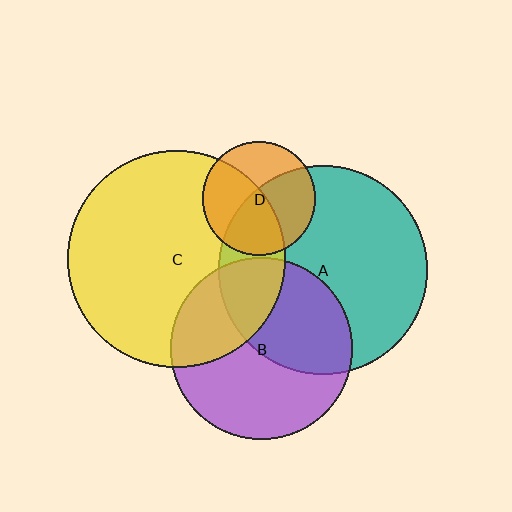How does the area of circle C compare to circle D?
Approximately 3.7 times.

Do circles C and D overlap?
Yes.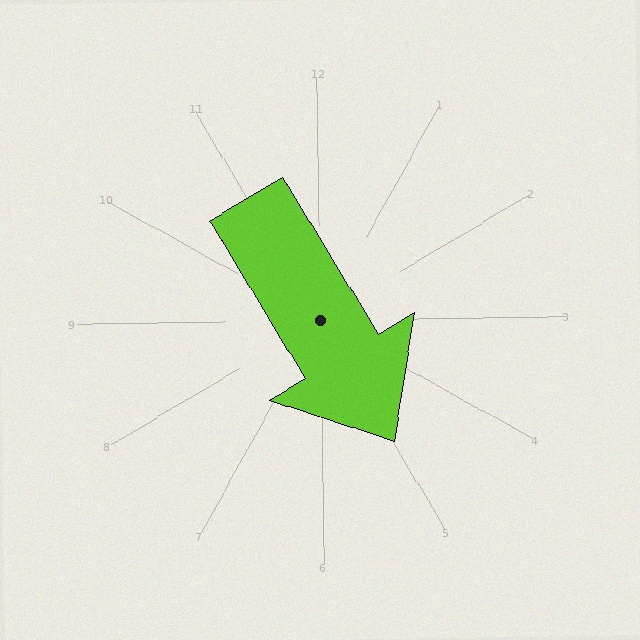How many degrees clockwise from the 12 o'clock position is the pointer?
Approximately 149 degrees.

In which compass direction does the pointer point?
Southeast.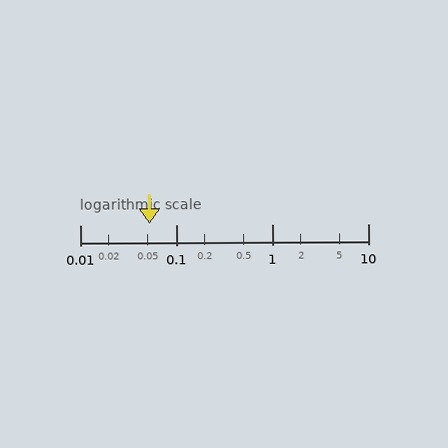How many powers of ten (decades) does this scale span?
The scale spans 3 decades, from 0.01 to 10.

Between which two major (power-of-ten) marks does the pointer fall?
The pointer is between 0.01 and 0.1.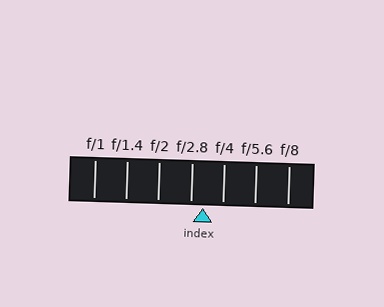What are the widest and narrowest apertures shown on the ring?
The widest aperture shown is f/1 and the narrowest is f/8.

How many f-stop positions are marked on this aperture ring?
There are 7 f-stop positions marked.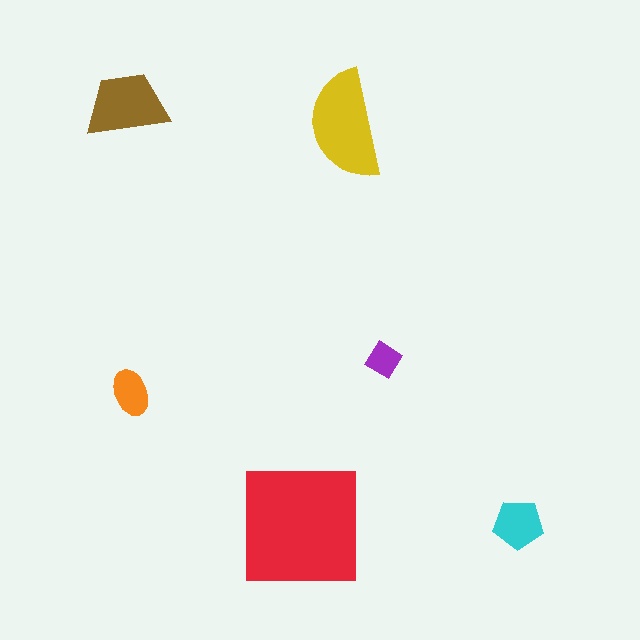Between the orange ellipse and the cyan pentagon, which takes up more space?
The cyan pentagon.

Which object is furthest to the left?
The brown trapezoid is leftmost.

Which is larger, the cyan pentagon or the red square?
The red square.